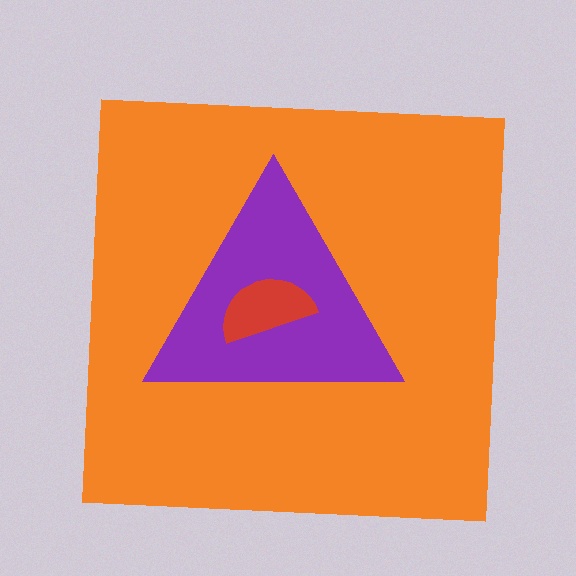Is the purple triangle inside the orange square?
Yes.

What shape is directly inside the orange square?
The purple triangle.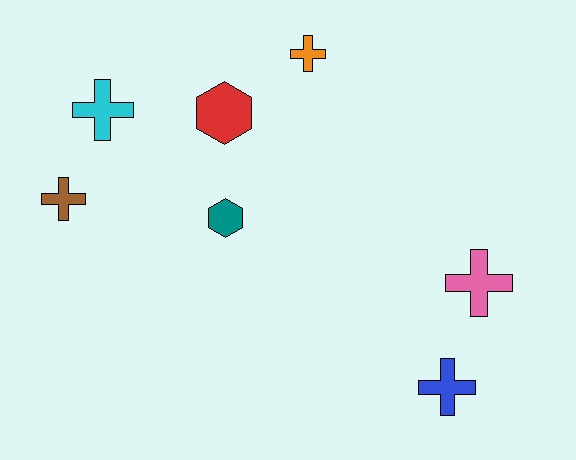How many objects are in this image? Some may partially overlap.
There are 7 objects.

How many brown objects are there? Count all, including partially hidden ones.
There is 1 brown object.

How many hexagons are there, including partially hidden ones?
There are 2 hexagons.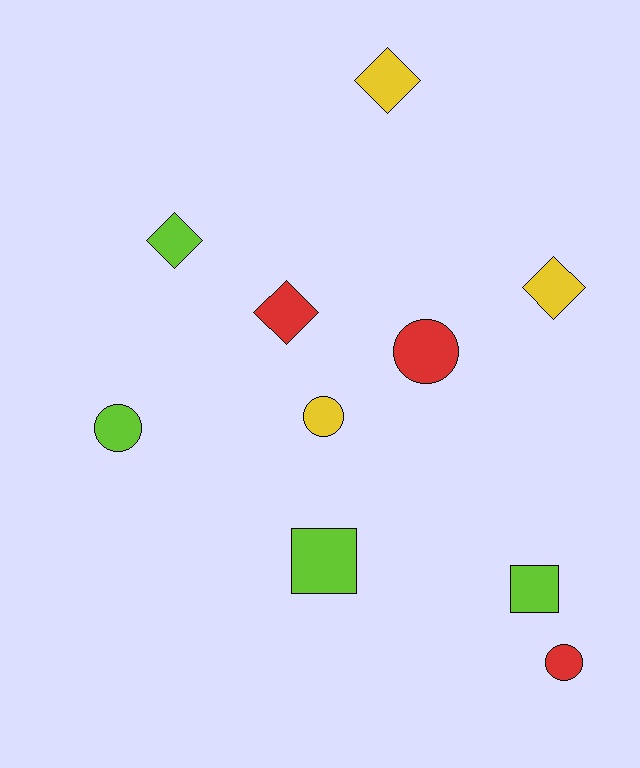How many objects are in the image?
There are 10 objects.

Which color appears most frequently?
Lime, with 4 objects.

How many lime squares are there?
There are 2 lime squares.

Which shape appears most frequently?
Diamond, with 4 objects.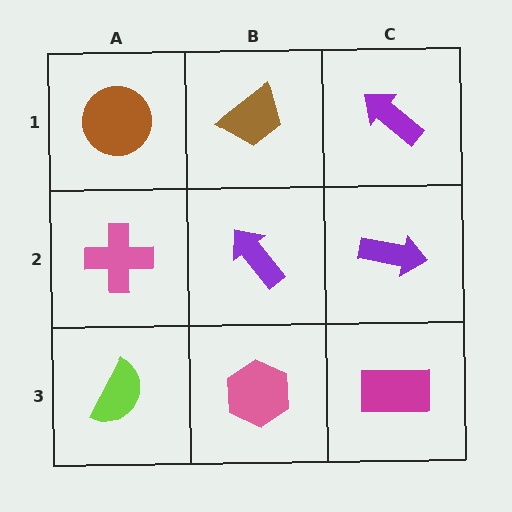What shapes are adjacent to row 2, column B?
A brown trapezoid (row 1, column B), a pink hexagon (row 3, column B), a pink cross (row 2, column A), a purple arrow (row 2, column C).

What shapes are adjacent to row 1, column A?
A pink cross (row 2, column A), a brown trapezoid (row 1, column B).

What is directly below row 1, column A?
A pink cross.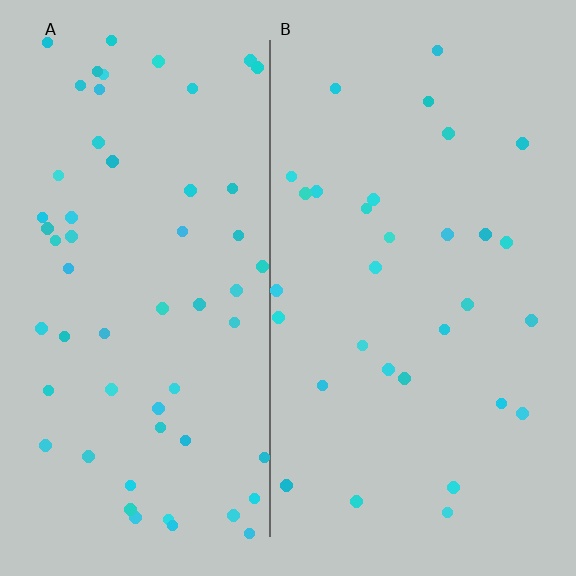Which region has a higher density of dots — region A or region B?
A (the left).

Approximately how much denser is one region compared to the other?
Approximately 1.9× — region A over region B.